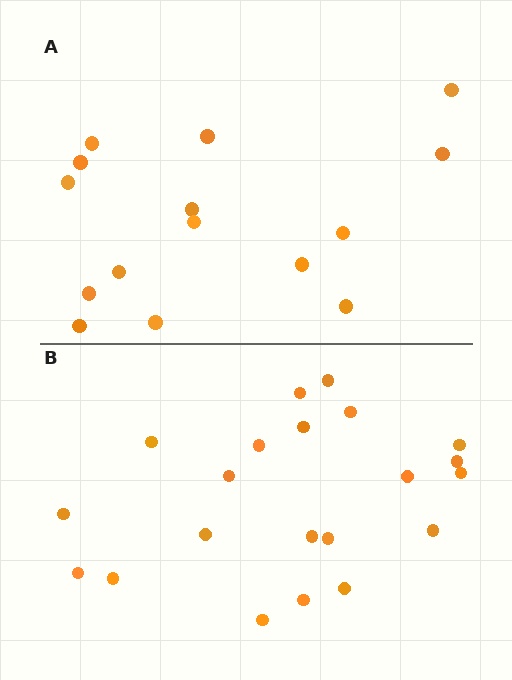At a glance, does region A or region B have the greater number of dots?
Region B (the bottom region) has more dots.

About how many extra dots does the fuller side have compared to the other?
Region B has about 6 more dots than region A.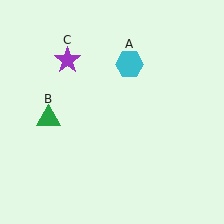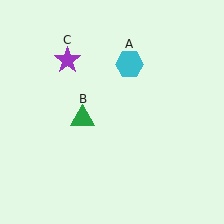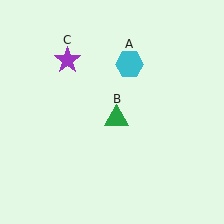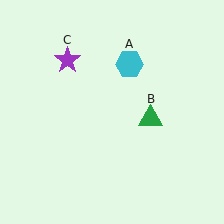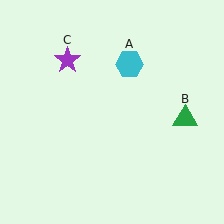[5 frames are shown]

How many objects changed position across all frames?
1 object changed position: green triangle (object B).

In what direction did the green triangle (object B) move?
The green triangle (object B) moved right.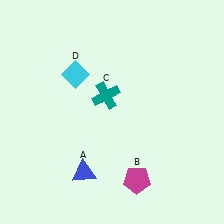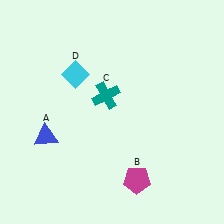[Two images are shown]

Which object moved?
The blue triangle (A) moved left.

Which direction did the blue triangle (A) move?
The blue triangle (A) moved left.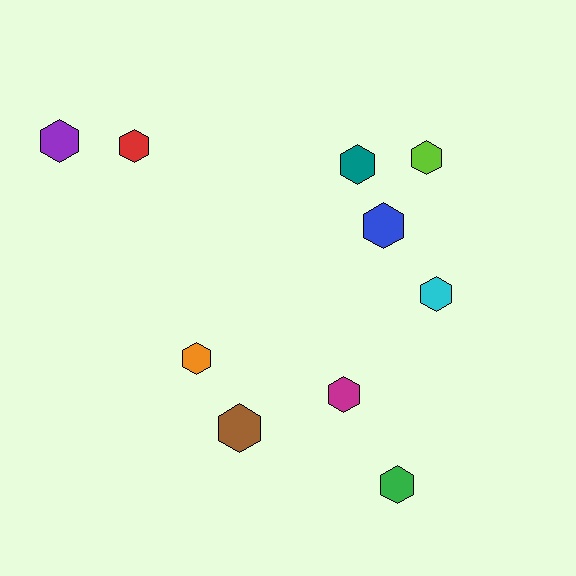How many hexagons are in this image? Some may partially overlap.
There are 10 hexagons.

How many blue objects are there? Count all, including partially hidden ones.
There is 1 blue object.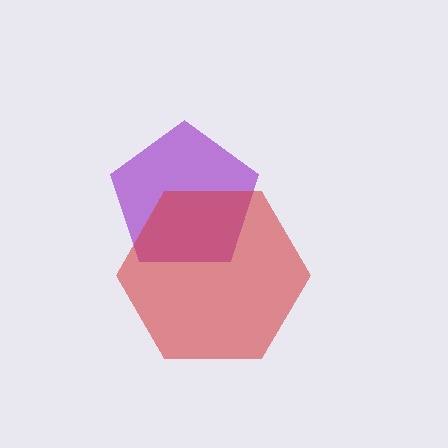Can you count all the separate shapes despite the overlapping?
Yes, there are 2 separate shapes.